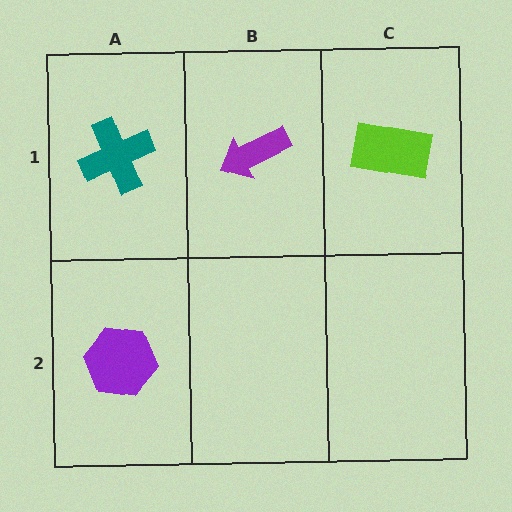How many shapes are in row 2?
1 shape.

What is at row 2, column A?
A purple hexagon.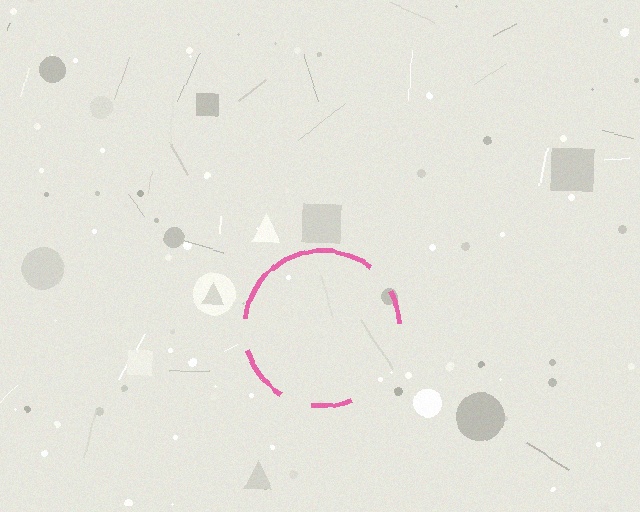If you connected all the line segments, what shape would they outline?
They would outline a circle.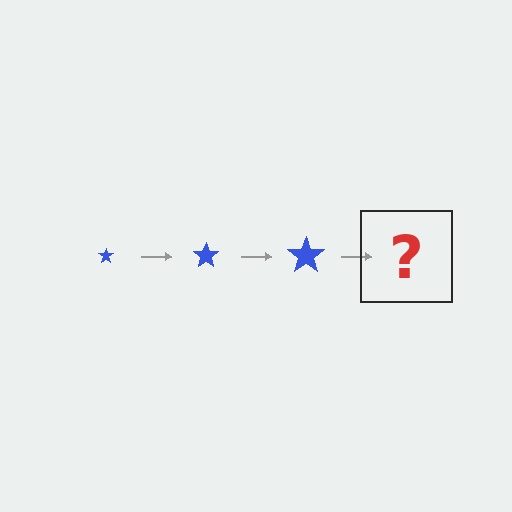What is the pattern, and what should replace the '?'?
The pattern is that the star gets progressively larger each step. The '?' should be a blue star, larger than the previous one.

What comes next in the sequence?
The next element should be a blue star, larger than the previous one.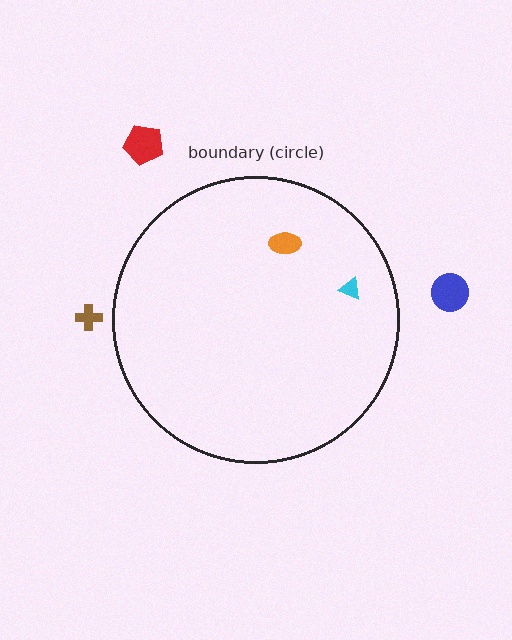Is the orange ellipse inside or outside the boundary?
Inside.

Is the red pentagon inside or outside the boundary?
Outside.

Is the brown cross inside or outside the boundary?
Outside.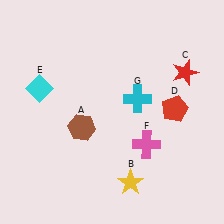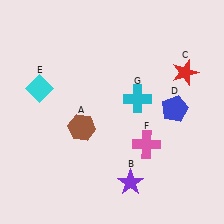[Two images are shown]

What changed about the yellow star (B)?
In Image 1, B is yellow. In Image 2, it changed to purple.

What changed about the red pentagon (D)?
In Image 1, D is red. In Image 2, it changed to blue.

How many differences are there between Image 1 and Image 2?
There are 2 differences between the two images.